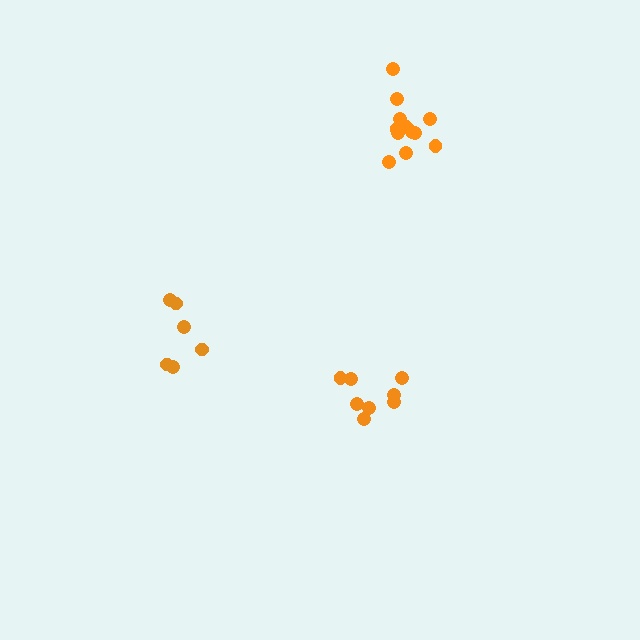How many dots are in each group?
Group 1: 8 dots, Group 2: 12 dots, Group 3: 6 dots (26 total).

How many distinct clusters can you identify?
There are 3 distinct clusters.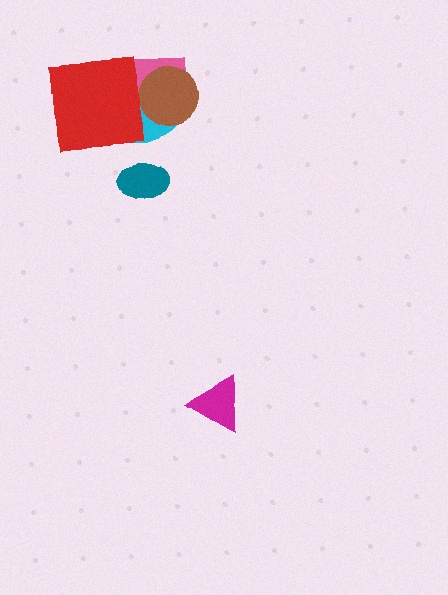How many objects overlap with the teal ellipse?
0 objects overlap with the teal ellipse.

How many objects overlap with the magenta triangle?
0 objects overlap with the magenta triangle.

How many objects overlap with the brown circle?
2 objects overlap with the brown circle.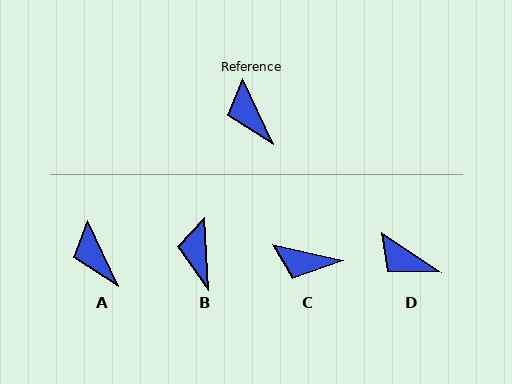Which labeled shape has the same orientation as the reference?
A.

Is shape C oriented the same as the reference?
No, it is off by about 52 degrees.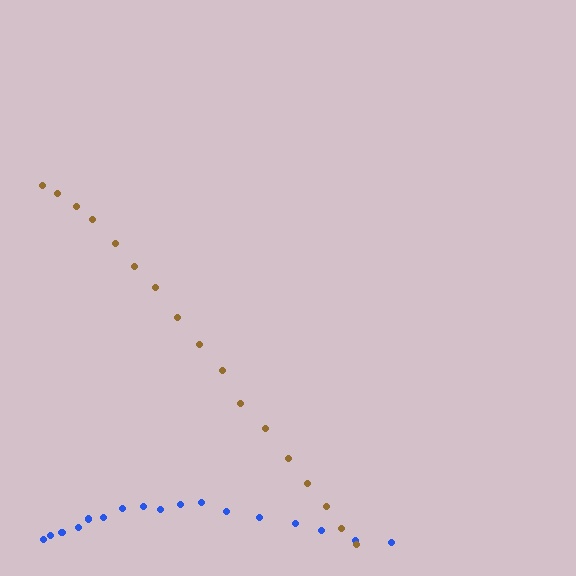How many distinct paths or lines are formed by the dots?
There are 2 distinct paths.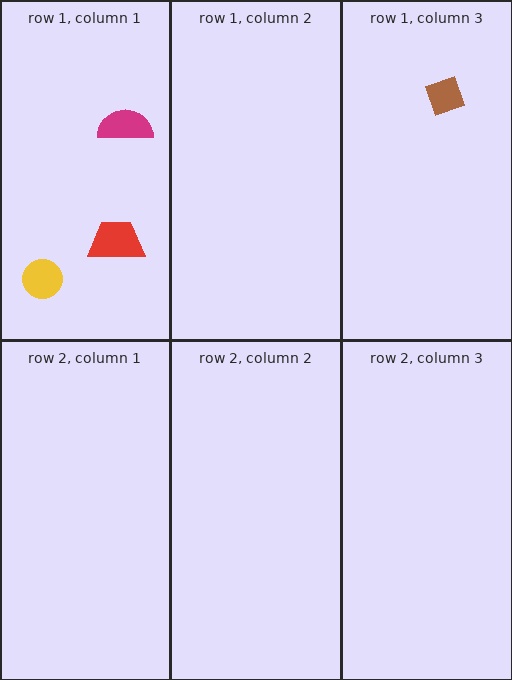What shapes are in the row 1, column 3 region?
The brown diamond.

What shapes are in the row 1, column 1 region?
The magenta semicircle, the red trapezoid, the yellow circle.